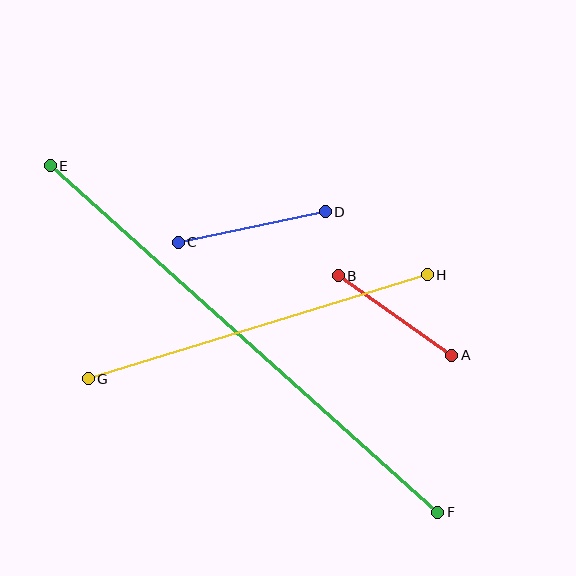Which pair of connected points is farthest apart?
Points E and F are farthest apart.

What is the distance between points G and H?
The distance is approximately 354 pixels.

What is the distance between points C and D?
The distance is approximately 150 pixels.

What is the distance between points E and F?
The distance is approximately 520 pixels.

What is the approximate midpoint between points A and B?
The midpoint is at approximately (395, 315) pixels.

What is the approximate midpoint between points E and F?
The midpoint is at approximately (244, 339) pixels.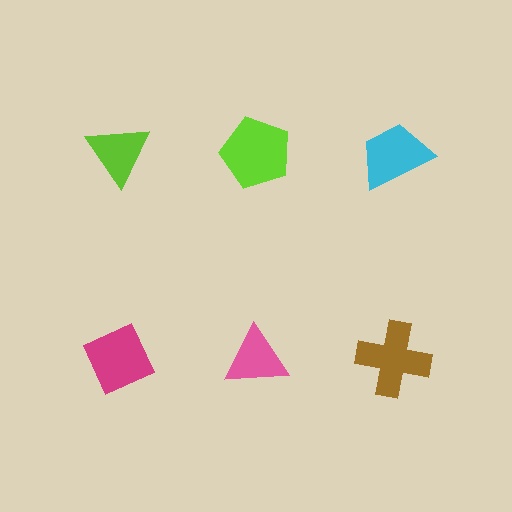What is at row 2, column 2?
A pink triangle.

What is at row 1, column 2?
A lime pentagon.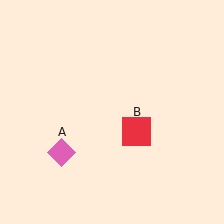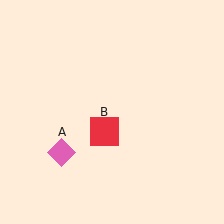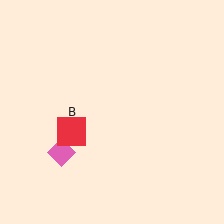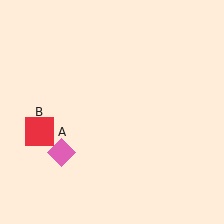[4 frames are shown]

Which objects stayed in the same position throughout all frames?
Pink diamond (object A) remained stationary.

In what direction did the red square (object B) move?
The red square (object B) moved left.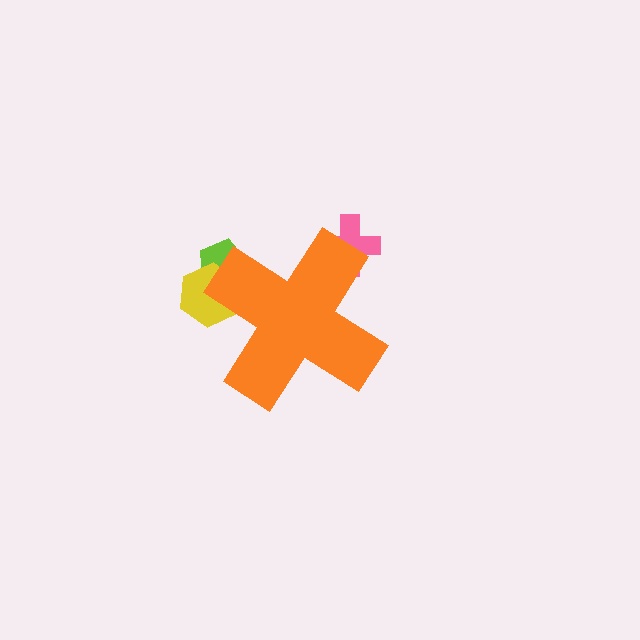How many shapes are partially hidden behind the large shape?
3 shapes are partially hidden.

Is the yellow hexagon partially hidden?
Yes, the yellow hexagon is partially hidden behind the orange cross.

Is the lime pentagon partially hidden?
Yes, the lime pentagon is partially hidden behind the orange cross.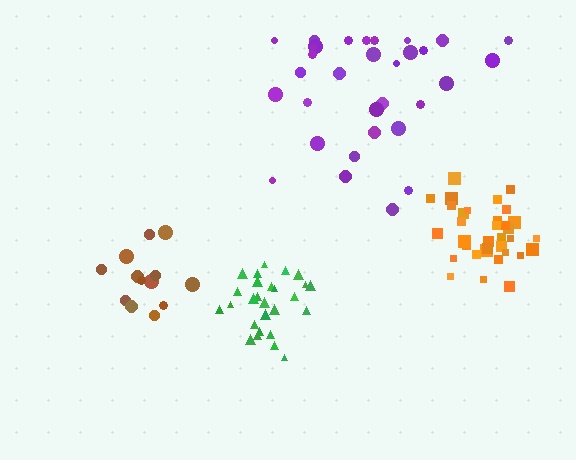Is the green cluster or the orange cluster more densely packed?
Green.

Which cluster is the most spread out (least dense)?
Purple.